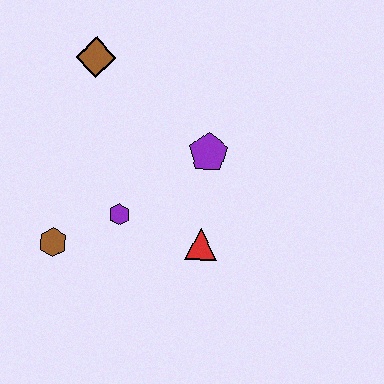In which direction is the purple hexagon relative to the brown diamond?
The purple hexagon is below the brown diamond.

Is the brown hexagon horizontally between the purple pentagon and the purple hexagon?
No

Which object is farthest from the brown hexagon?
The brown diamond is farthest from the brown hexagon.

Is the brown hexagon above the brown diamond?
No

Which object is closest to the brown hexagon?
The purple hexagon is closest to the brown hexagon.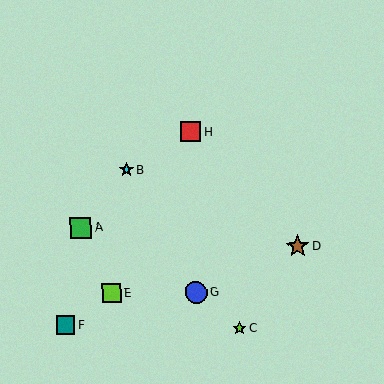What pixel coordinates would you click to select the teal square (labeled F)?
Click at (66, 325) to select the teal square F.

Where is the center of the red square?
The center of the red square is at (191, 132).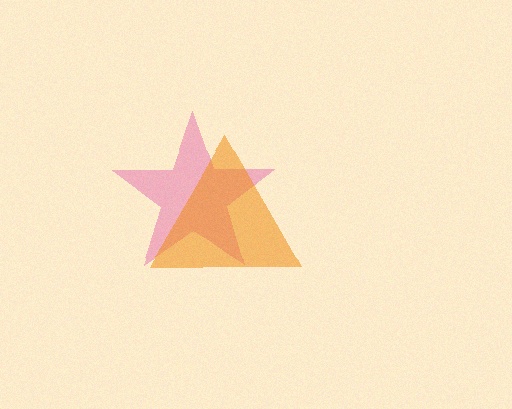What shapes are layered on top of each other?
The layered shapes are: a pink star, an orange triangle.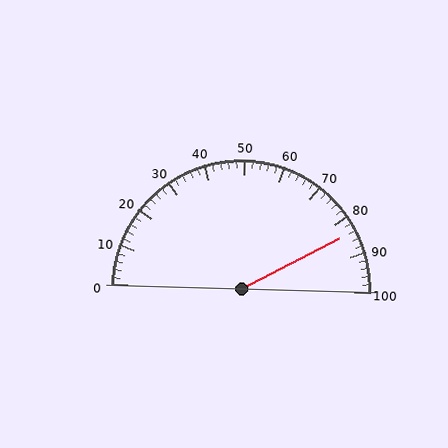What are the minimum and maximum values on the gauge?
The gauge ranges from 0 to 100.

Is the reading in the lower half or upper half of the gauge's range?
The reading is in the upper half of the range (0 to 100).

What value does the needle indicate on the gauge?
The needle indicates approximately 84.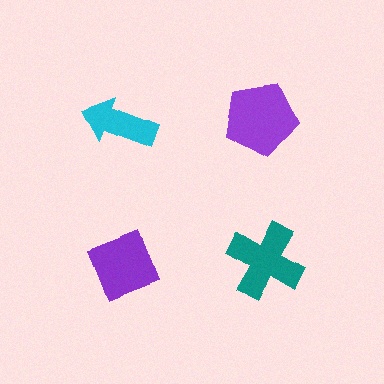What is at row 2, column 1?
A purple diamond.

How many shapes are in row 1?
2 shapes.